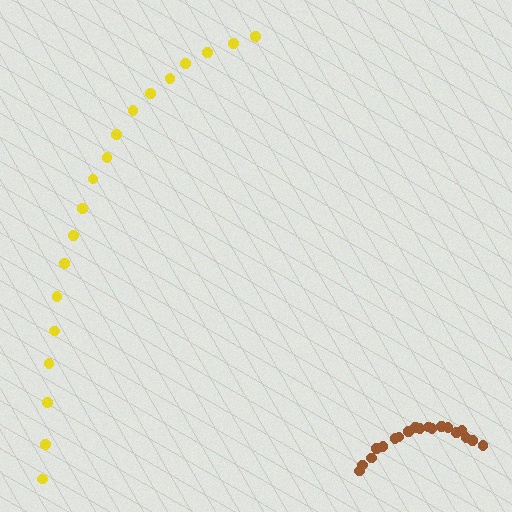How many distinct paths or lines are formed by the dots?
There are 2 distinct paths.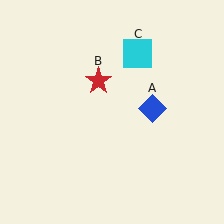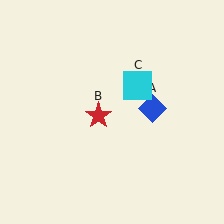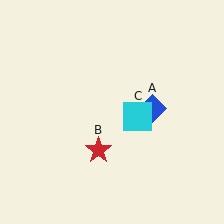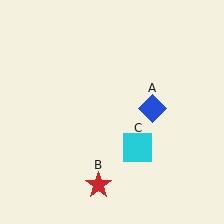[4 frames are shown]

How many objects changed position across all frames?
2 objects changed position: red star (object B), cyan square (object C).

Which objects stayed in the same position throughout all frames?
Blue diamond (object A) remained stationary.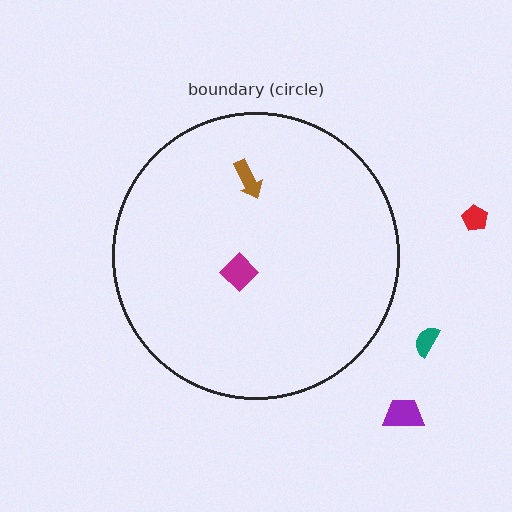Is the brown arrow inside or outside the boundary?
Inside.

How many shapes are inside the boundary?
2 inside, 3 outside.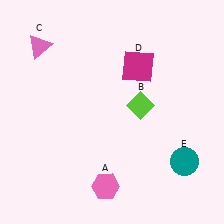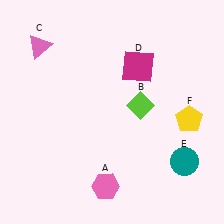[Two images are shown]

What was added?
A yellow pentagon (F) was added in Image 2.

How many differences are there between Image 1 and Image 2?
There is 1 difference between the two images.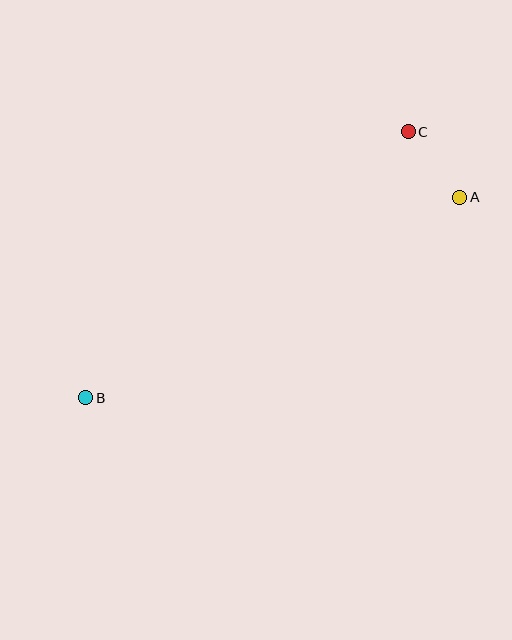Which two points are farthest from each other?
Points A and B are farthest from each other.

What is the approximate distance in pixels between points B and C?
The distance between B and C is approximately 418 pixels.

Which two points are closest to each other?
Points A and C are closest to each other.